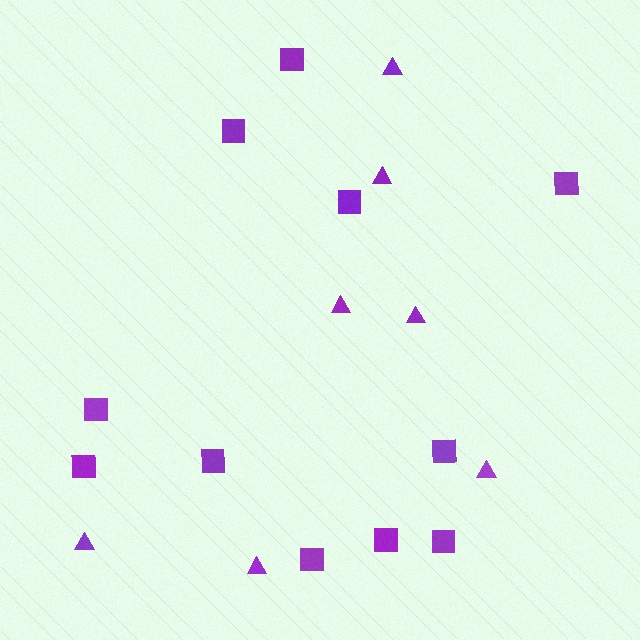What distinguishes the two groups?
There are 2 groups: one group of triangles (7) and one group of squares (11).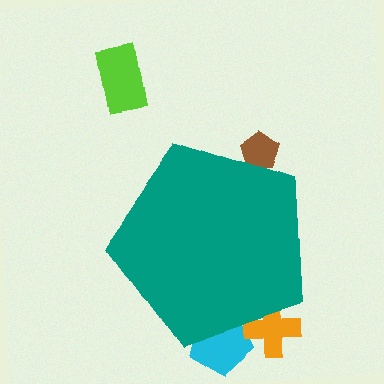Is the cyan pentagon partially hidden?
Yes, the cyan pentagon is partially hidden behind the teal pentagon.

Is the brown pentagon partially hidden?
Yes, the brown pentagon is partially hidden behind the teal pentagon.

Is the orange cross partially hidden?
Yes, the orange cross is partially hidden behind the teal pentagon.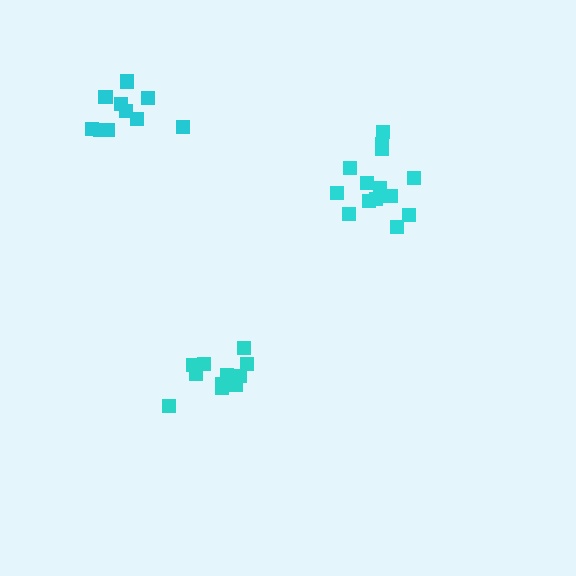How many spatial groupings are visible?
There are 3 spatial groupings.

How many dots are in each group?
Group 1: 10 dots, Group 2: 11 dots, Group 3: 15 dots (36 total).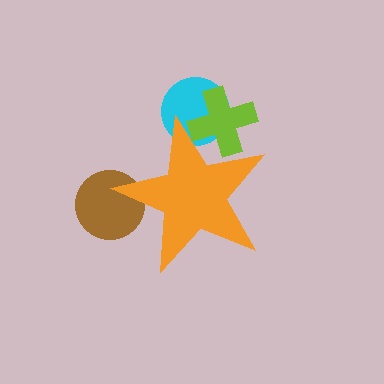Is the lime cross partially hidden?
Yes, the lime cross is partially hidden behind the orange star.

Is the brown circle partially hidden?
Yes, the brown circle is partially hidden behind the orange star.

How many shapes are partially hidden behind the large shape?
3 shapes are partially hidden.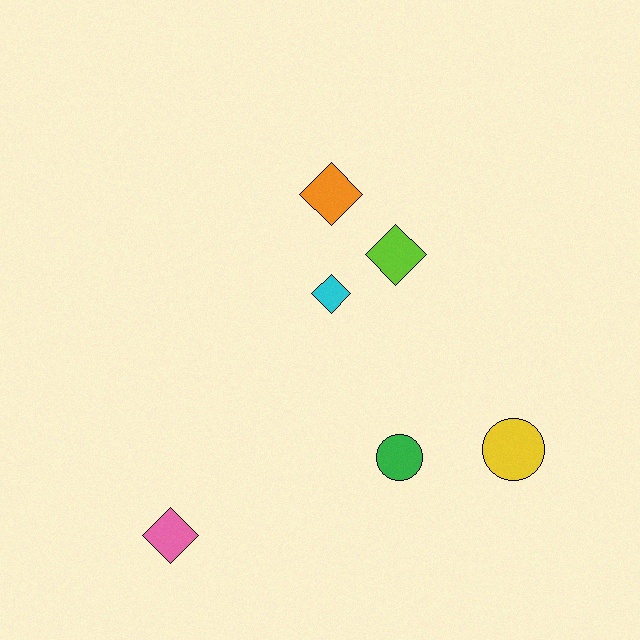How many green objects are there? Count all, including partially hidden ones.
There is 1 green object.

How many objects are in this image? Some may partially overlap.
There are 6 objects.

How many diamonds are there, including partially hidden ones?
There are 4 diamonds.